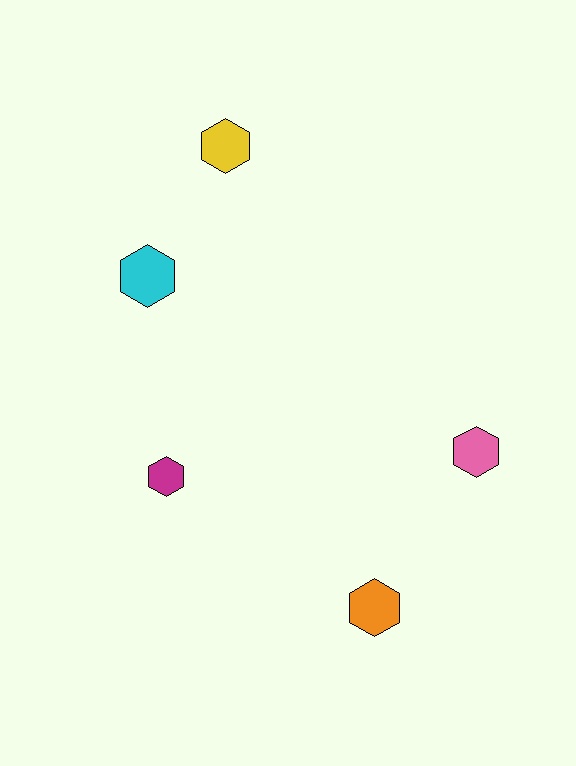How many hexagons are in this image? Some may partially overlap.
There are 5 hexagons.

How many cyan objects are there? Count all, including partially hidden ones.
There is 1 cyan object.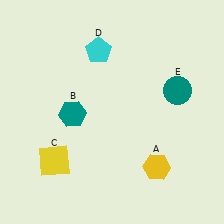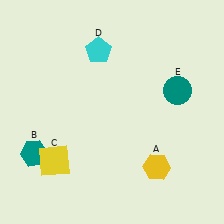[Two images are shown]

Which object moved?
The teal hexagon (B) moved down.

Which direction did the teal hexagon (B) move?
The teal hexagon (B) moved down.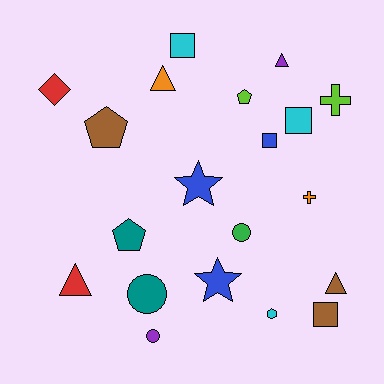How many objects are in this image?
There are 20 objects.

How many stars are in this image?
There are 2 stars.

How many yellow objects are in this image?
There are no yellow objects.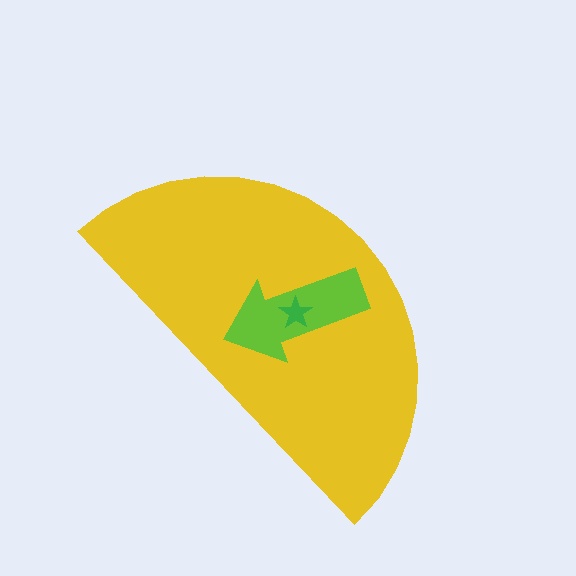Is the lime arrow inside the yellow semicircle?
Yes.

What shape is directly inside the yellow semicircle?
The lime arrow.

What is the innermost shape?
The green star.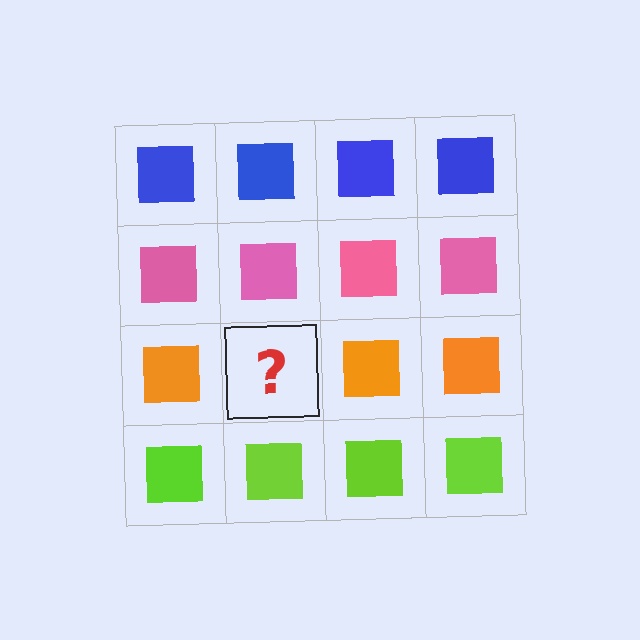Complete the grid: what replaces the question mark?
The question mark should be replaced with an orange square.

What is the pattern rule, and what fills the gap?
The rule is that each row has a consistent color. The gap should be filled with an orange square.